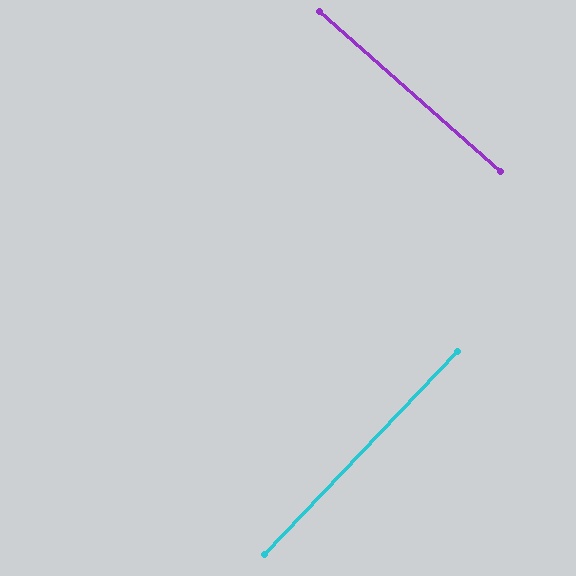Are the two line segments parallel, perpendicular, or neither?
Perpendicular — they meet at approximately 88°.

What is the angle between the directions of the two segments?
Approximately 88 degrees.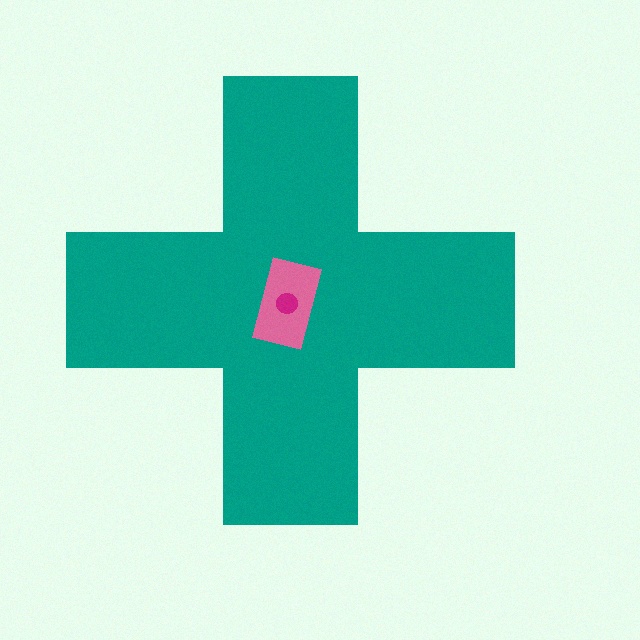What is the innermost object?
The magenta circle.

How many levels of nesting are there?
3.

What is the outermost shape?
The teal cross.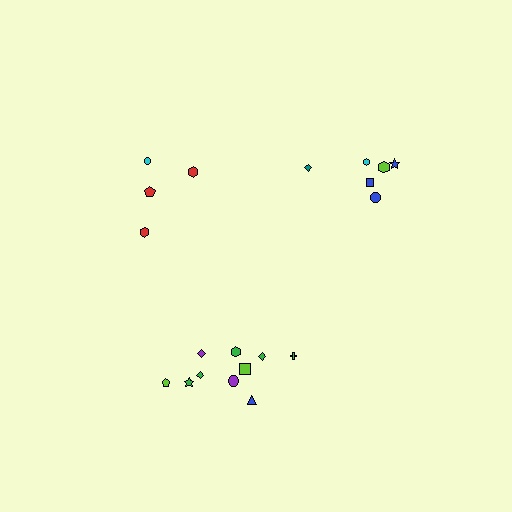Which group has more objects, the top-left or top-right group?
The top-right group.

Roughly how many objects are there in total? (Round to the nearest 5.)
Roughly 20 objects in total.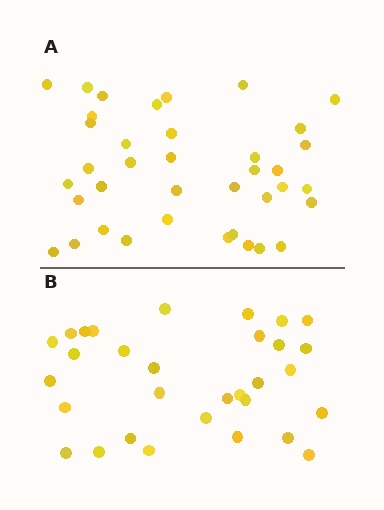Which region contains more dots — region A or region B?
Region A (the top region) has more dots.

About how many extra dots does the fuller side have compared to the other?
Region A has roughly 8 or so more dots than region B.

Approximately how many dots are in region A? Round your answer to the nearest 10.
About 40 dots. (The exact count is 38, which rounds to 40.)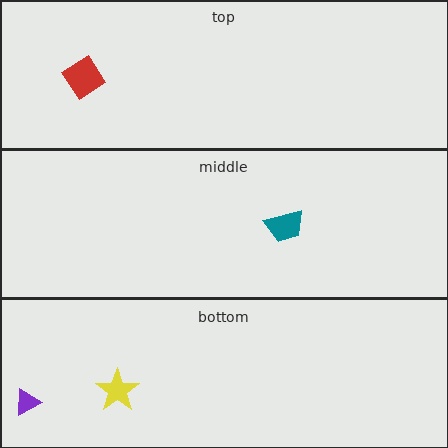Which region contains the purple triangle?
The bottom region.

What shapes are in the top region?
The red diamond.